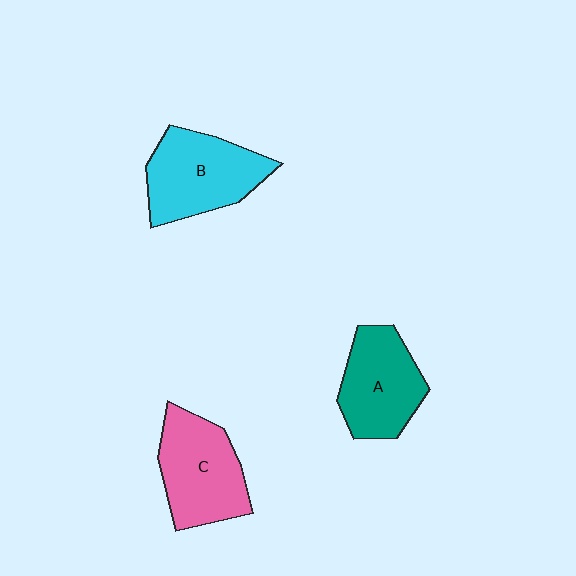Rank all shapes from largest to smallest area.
From largest to smallest: B (cyan), C (pink), A (teal).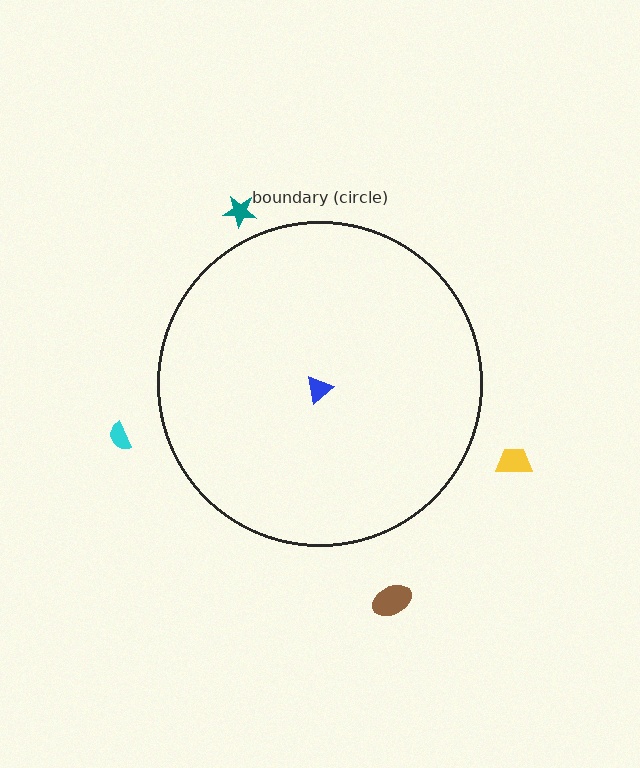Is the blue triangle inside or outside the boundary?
Inside.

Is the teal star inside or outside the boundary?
Outside.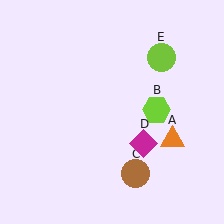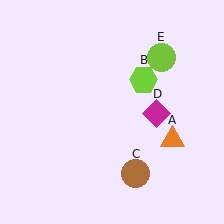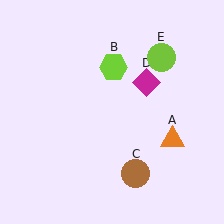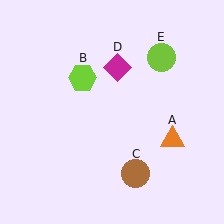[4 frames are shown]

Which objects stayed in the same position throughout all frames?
Orange triangle (object A) and brown circle (object C) and lime circle (object E) remained stationary.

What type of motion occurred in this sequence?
The lime hexagon (object B), magenta diamond (object D) rotated counterclockwise around the center of the scene.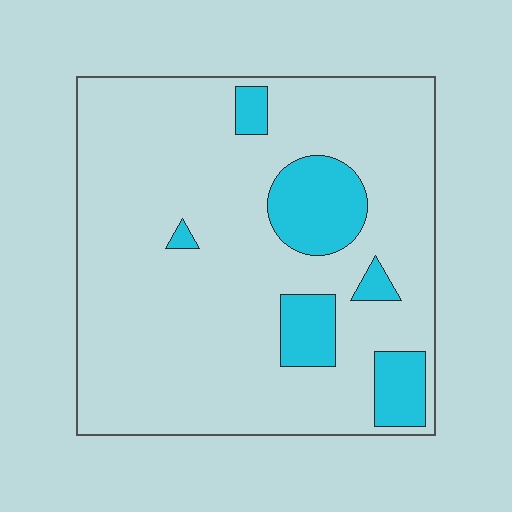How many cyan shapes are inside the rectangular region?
6.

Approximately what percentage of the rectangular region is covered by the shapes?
Approximately 15%.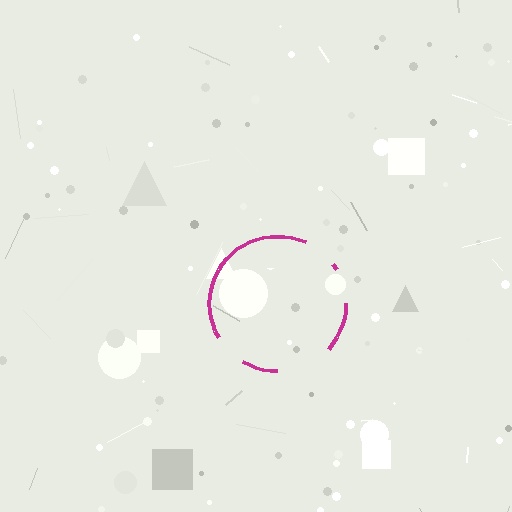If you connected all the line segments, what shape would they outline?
They would outline a circle.